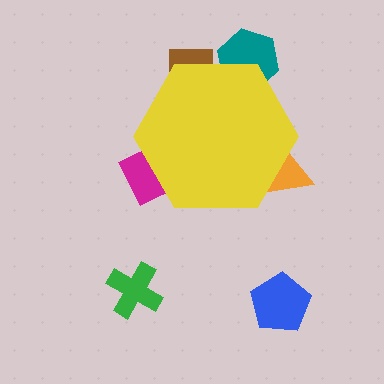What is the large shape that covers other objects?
A yellow hexagon.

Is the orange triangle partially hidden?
Yes, the orange triangle is partially hidden behind the yellow hexagon.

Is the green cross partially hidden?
No, the green cross is fully visible.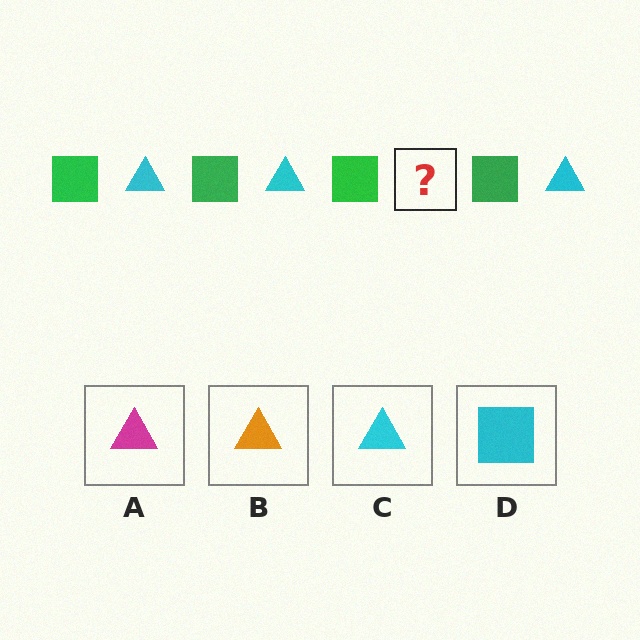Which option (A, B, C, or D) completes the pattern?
C.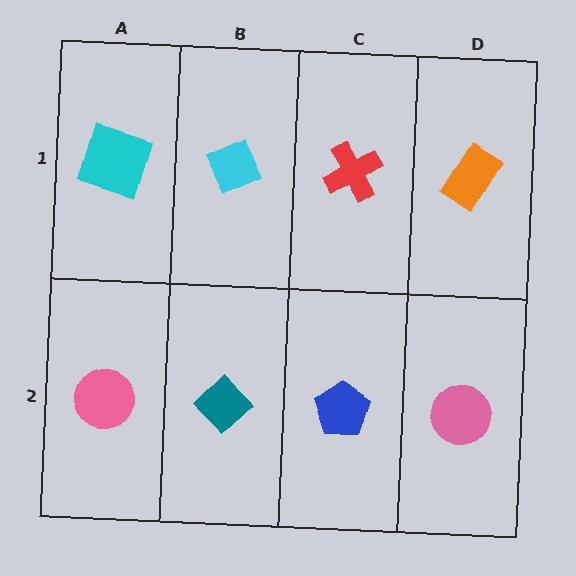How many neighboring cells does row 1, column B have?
3.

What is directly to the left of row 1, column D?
A red cross.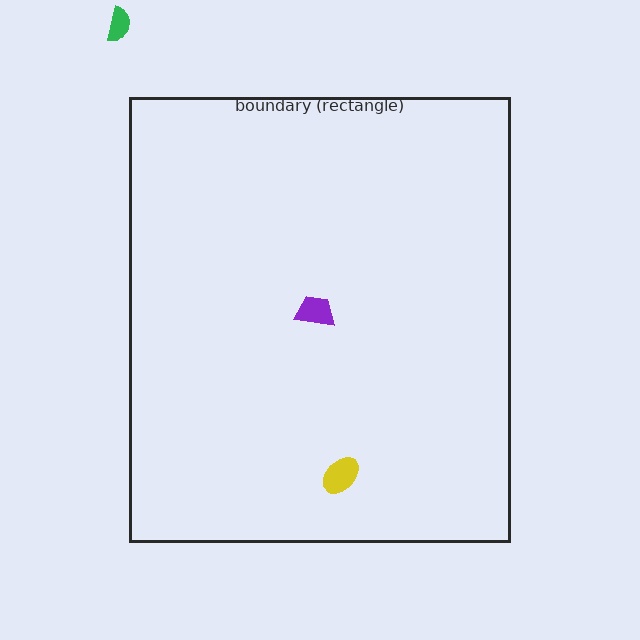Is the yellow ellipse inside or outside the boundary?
Inside.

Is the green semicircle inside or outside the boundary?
Outside.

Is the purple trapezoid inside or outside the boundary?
Inside.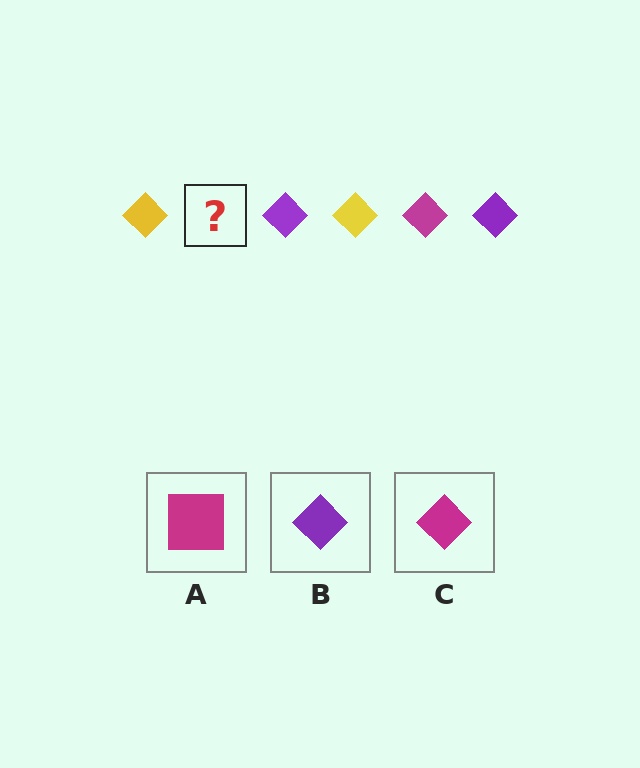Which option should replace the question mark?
Option C.